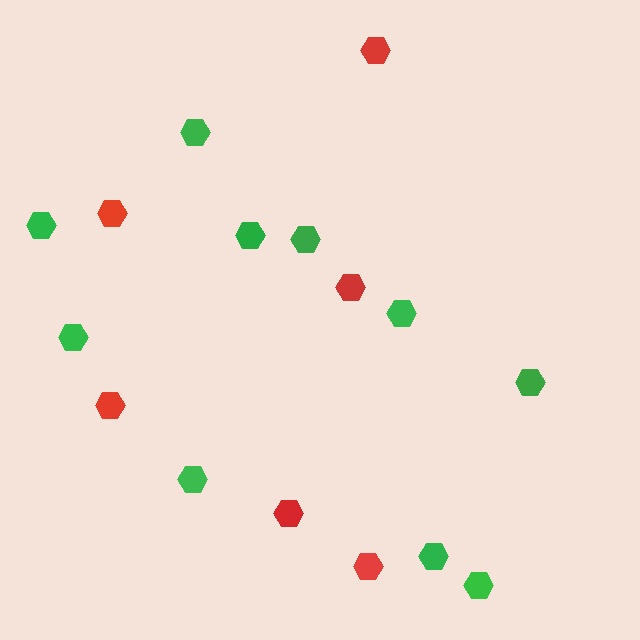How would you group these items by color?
There are 2 groups: one group of green hexagons (10) and one group of red hexagons (6).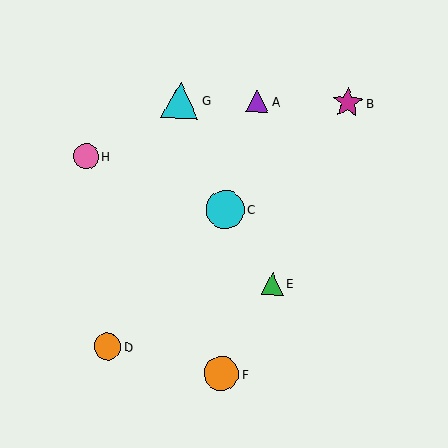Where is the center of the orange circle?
The center of the orange circle is at (108, 347).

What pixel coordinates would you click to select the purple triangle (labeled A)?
Click at (258, 101) to select the purple triangle A.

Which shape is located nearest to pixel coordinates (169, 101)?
The cyan triangle (labeled G) at (180, 100) is nearest to that location.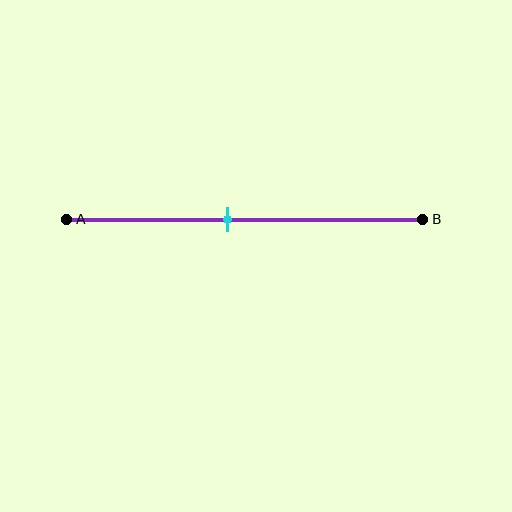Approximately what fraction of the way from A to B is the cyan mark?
The cyan mark is approximately 45% of the way from A to B.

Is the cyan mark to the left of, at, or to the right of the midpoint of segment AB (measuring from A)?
The cyan mark is to the left of the midpoint of segment AB.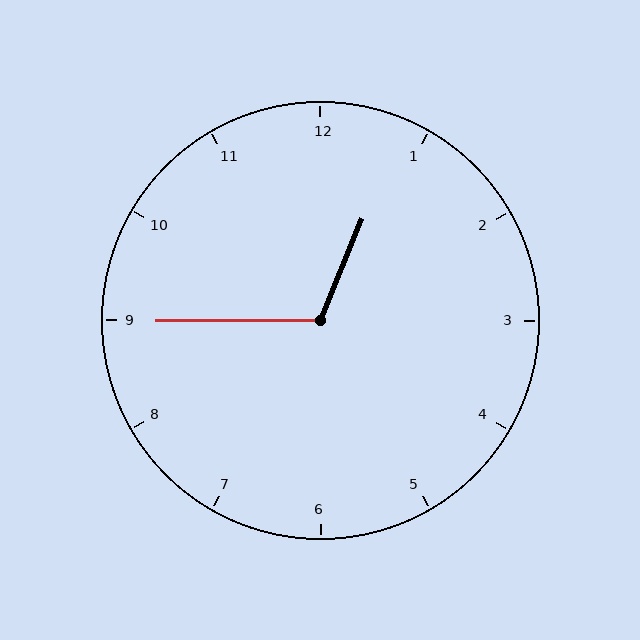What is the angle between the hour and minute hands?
Approximately 112 degrees.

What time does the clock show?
12:45.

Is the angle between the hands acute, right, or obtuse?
It is obtuse.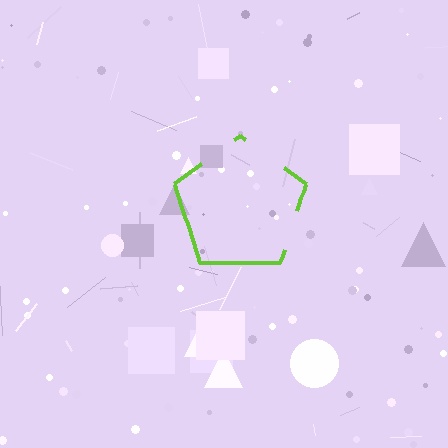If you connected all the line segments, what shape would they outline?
They would outline a pentagon.